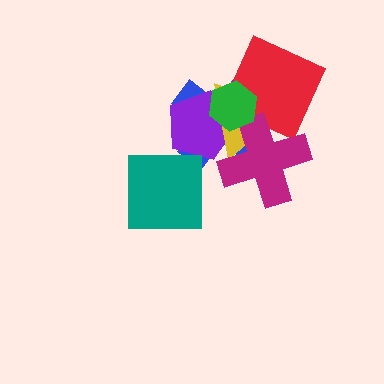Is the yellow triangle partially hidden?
Yes, it is partially covered by another shape.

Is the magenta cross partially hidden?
Yes, it is partially covered by another shape.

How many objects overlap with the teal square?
0 objects overlap with the teal square.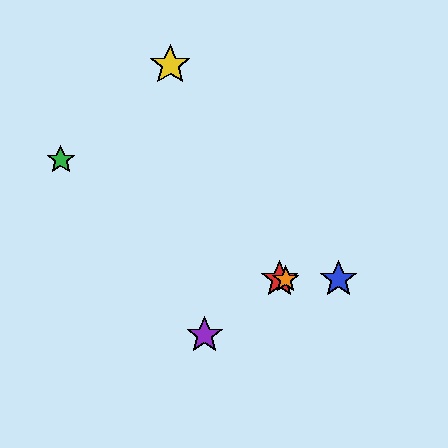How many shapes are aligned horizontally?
3 shapes (the red star, the blue star, the orange star) are aligned horizontally.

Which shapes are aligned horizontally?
The red star, the blue star, the orange star are aligned horizontally.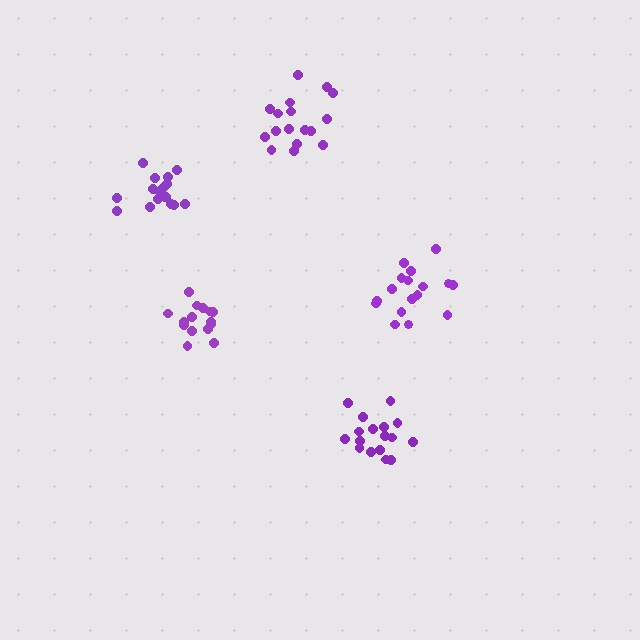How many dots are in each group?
Group 1: 17 dots, Group 2: 17 dots, Group 3: 15 dots, Group 4: 17 dots, Group 5: 17 dots (83 total).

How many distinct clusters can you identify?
There are 5 distinct clusters.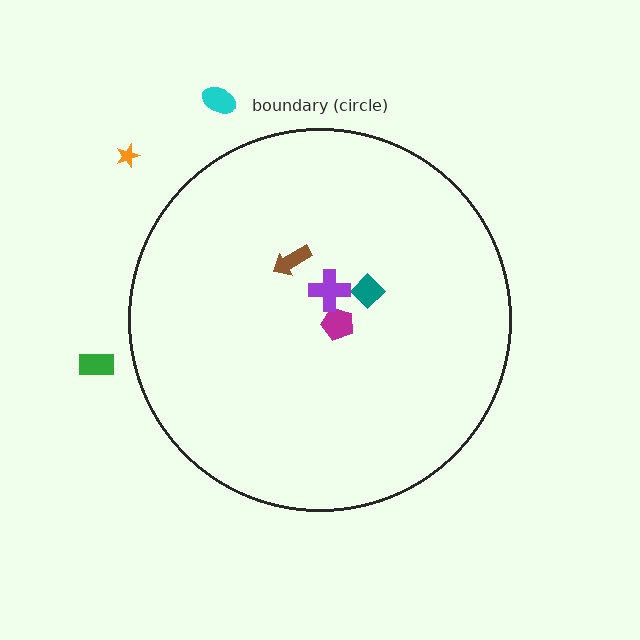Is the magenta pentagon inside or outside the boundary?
Inside.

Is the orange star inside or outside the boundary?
Outside.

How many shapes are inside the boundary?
4 inside, 3 outside.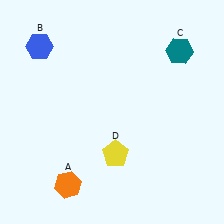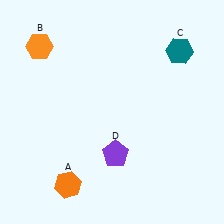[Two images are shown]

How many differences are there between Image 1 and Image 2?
There are 2 differences between the two images.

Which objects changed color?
B changed from blue to orange. D changed from yellow to purple.